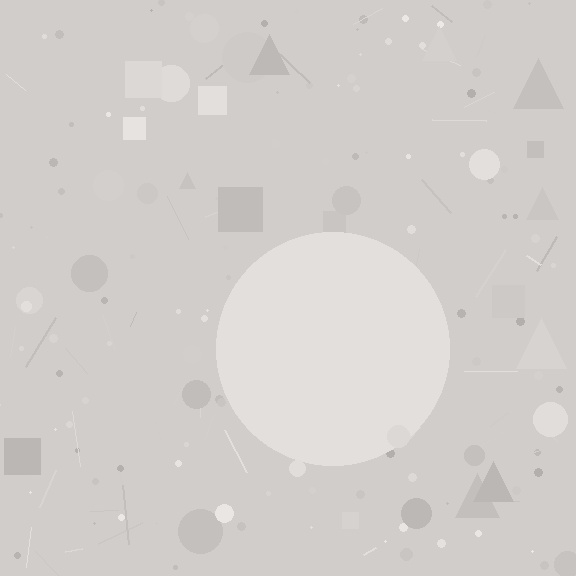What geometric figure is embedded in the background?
A circle is embedded in the background.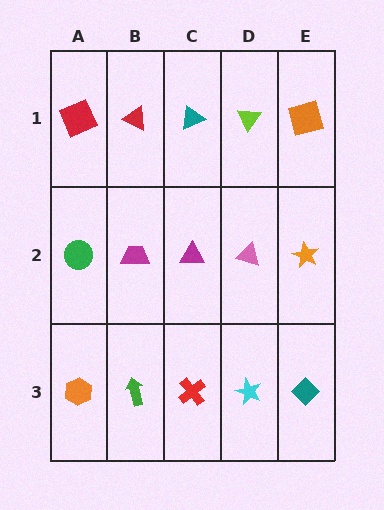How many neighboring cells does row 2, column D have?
4.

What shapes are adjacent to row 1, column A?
A green circle (row 2, column A), a red triangle (row 1, column B).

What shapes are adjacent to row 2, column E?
An orange square (row 1, column E), a teal diamond (row 3, column E), a pink triangle (row 2, column D).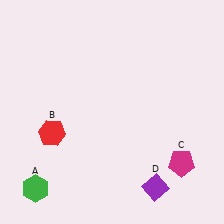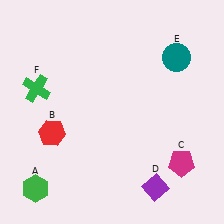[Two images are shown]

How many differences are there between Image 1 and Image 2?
There are 2 differences between the two images.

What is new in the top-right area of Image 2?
A teal circle (E) was added in the top-right area of Image 2.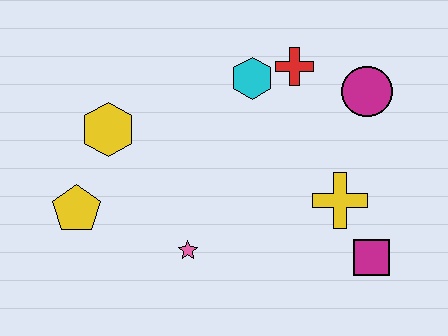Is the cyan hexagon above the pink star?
Yes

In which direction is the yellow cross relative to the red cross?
The yellow cross is below the red cross.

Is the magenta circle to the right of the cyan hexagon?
Yes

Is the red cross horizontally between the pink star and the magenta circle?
Yes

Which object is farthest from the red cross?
The yellow pentagon is farthest from the red cross.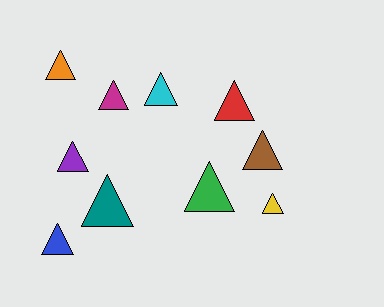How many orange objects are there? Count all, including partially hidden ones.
There is 1 orange object.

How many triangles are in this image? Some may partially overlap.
There are 10 triangles.